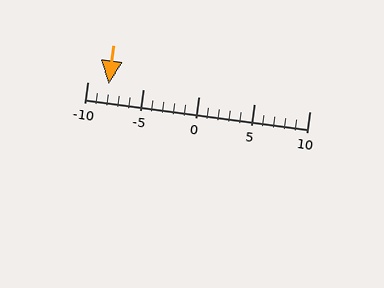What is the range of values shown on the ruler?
The ruler shows values from -10 to 10.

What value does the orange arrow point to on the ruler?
The orange arrow points to approximately -8.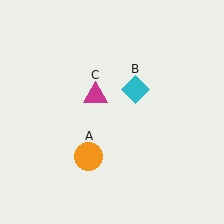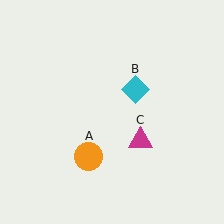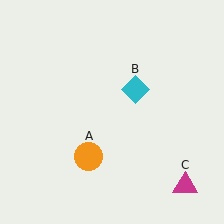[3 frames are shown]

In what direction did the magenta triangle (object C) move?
The magenta triangle (object C) moved down and to the right.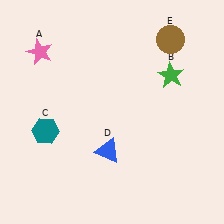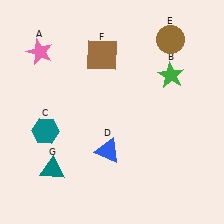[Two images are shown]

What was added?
A brown square (F), a teal triangle (G) were added in Image 2.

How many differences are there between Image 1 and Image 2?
There are 2 differences between the two images.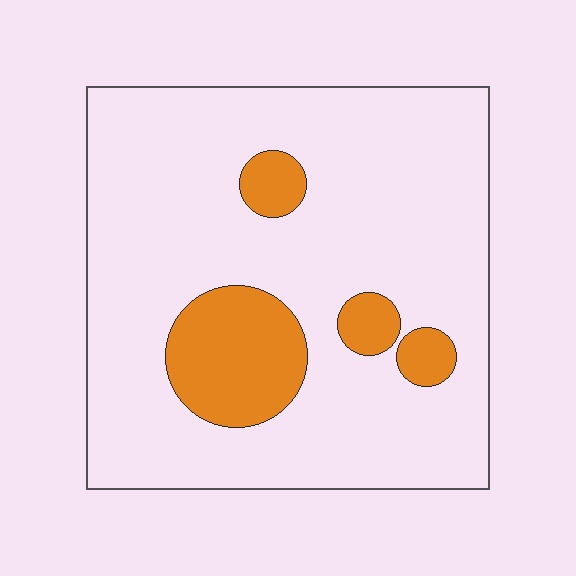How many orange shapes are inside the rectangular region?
4.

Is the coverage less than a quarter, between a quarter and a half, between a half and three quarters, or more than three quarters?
Less than a quarter.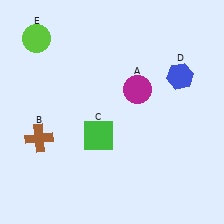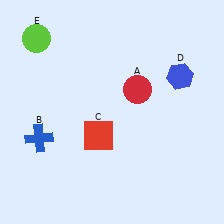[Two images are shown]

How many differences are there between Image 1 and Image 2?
There are 3 differences between the two images.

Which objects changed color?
A changed from magenta to red. B changed from brown to blue. C changed from green to red.